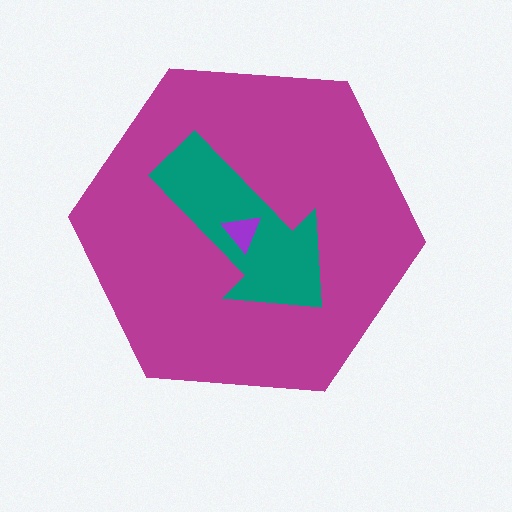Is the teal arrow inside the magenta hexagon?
Yes.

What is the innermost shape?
The purple triangle.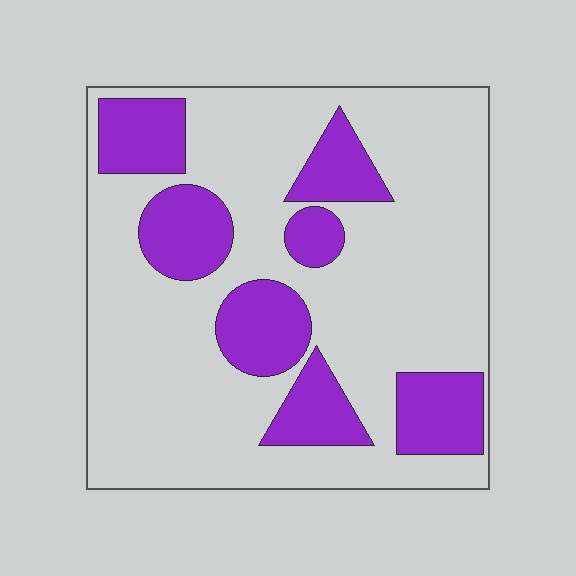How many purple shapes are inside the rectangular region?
7.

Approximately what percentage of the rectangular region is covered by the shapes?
Approximately 25%.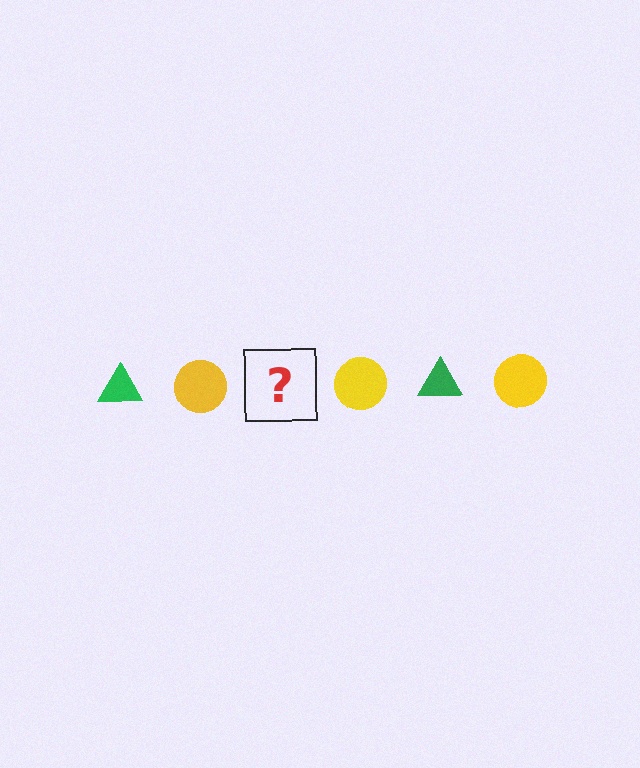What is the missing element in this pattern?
The missing element is a green triangle.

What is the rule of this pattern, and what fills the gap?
The rule is that the pattern alternates between green triangle and yellow circle. The gap should be filled with a green triangle.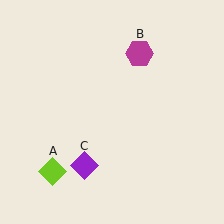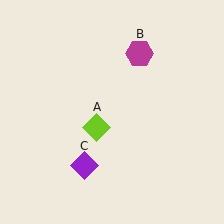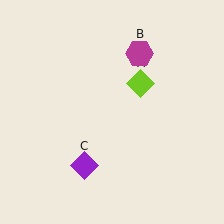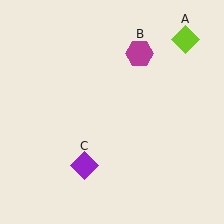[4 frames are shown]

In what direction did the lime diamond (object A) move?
The lime diamond (object A) moved up and to the right.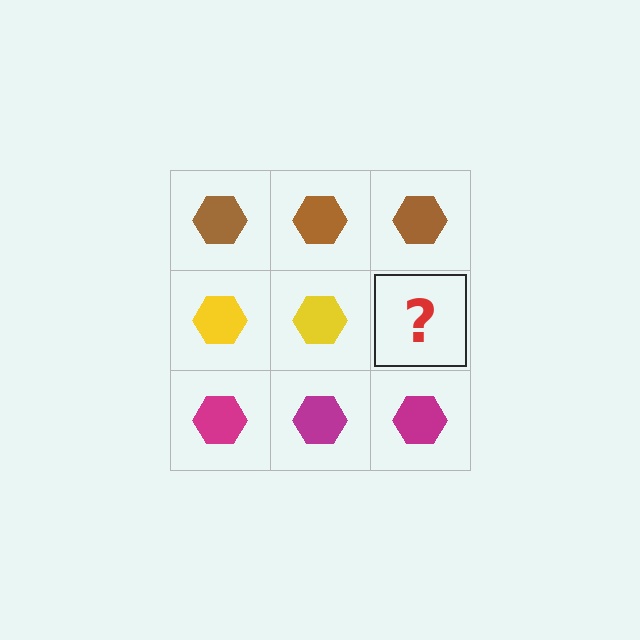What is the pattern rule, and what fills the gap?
The rule is that each row has a consistent color. The gap should be filled with a yellow hexagon.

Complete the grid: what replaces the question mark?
The question mark should be replaced with a yellow hexagon.